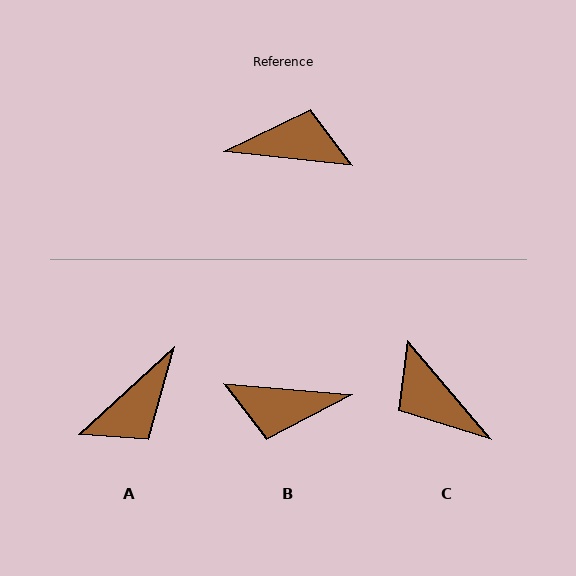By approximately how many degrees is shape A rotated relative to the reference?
Approximately 131 degrees clockwise.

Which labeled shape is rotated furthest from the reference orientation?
B, about 178 degrees away.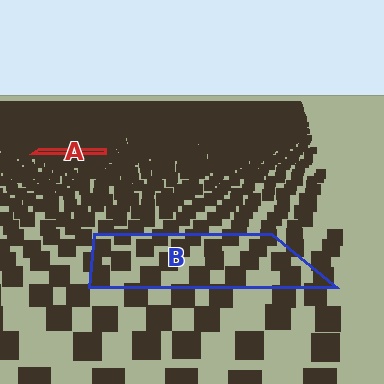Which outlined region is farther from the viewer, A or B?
Region A is farther from the viewer — the texture elements inside it appear smaller and more densely packed.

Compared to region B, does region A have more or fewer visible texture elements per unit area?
Region A has more texture elements per unit area — they are packed more densely because it is farther away.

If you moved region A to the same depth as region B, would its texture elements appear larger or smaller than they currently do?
They would appear larger. At a closer depth, the same texture elements are projected at a bigger on-screen size.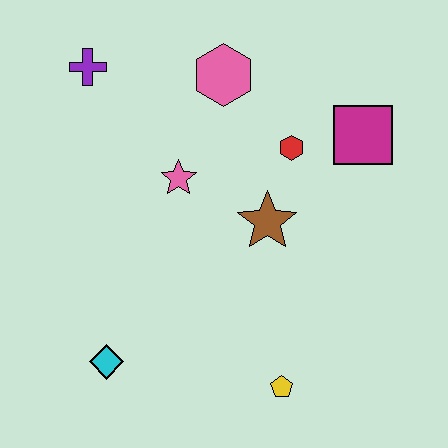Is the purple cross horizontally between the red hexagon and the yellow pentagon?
No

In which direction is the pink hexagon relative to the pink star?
The pink hexagon is above the pink star.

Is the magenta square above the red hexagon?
Yes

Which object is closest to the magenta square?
The red hexagon is closest to the magenta square.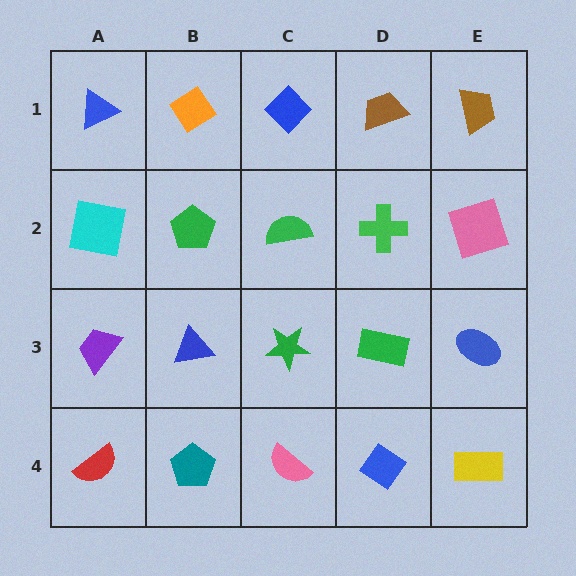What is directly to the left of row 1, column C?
An orange diamond.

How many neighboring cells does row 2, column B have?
4.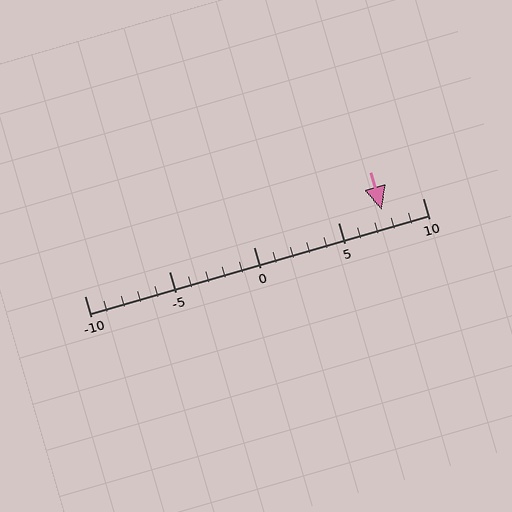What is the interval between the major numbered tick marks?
The major tick marks are spaced 5 units apart.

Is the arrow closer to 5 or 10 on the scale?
The arrow is closer to 10.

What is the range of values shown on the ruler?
The ruler shows values from -10 to 10.